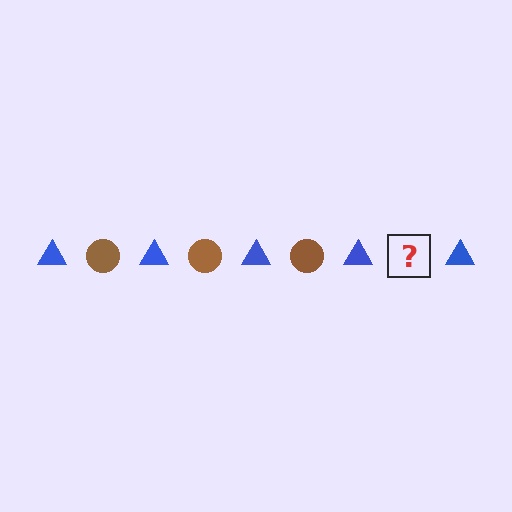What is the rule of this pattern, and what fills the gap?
The rule is that the pattern alternates between blue triangle and brown circle. The gap should be filled with a brown circle.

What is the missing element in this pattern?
The missing element is a brown circle.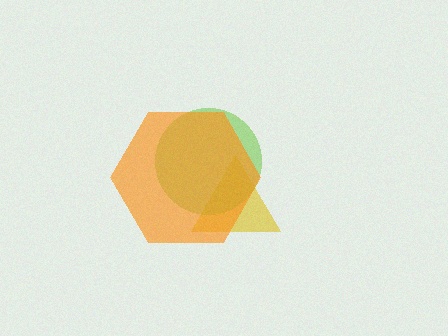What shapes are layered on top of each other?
The layered shapes are: a yellow triangle, a lime circle, an orange hexagon.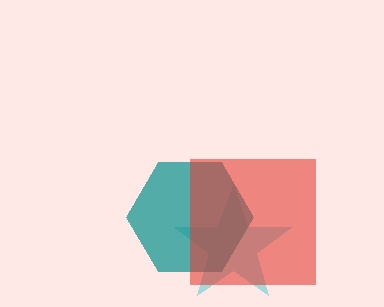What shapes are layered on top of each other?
The layered shapes are: a cyan star, a teal hexagon, a red square.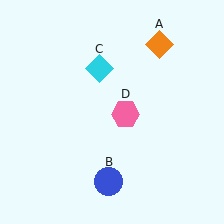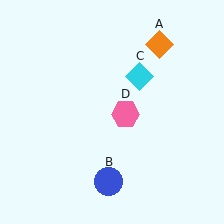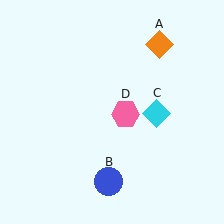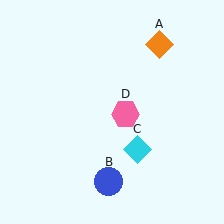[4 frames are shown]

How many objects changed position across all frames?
1 object changed position: cyan diamond (object C).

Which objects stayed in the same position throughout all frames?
Orange diamond (object A) and blue circle (object B) and pink hexagon (object D) remained stationary.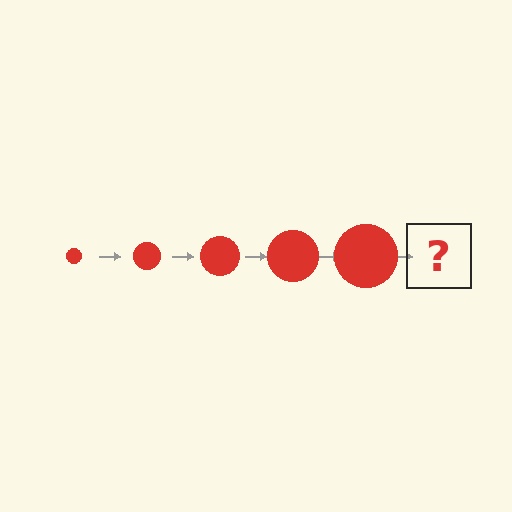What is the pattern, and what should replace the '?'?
The pattern is that the circle gets progressively larger each step. The '?' should be a red circle, larger than the previous one.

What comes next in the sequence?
The next element should be a red circle, larger than the previous one.